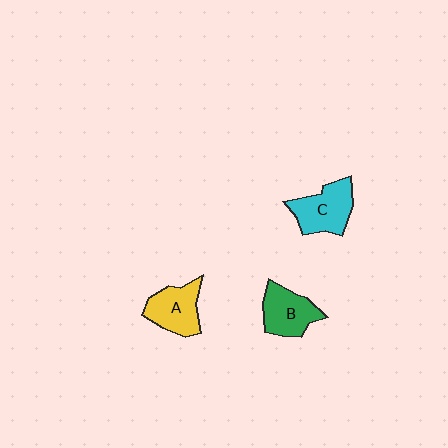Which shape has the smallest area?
Shape B (green).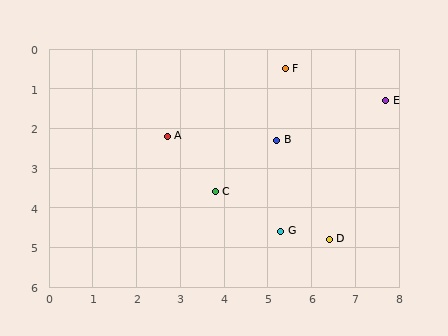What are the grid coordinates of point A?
Point A is at approximately (2.7, 2.2).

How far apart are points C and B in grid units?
Points C and B are about 1.9 grid units apart.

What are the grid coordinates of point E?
Point E is at approximately (7.7, 1.3).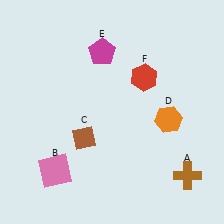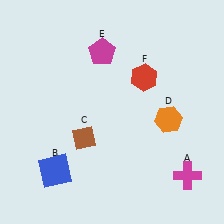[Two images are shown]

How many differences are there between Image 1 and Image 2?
There are 2 differences between the two images.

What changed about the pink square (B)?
In Image 1, B is pink. In Image 2, it changed to blue.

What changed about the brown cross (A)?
In Image 1, A is brown. In Image 2, it changed to magenta.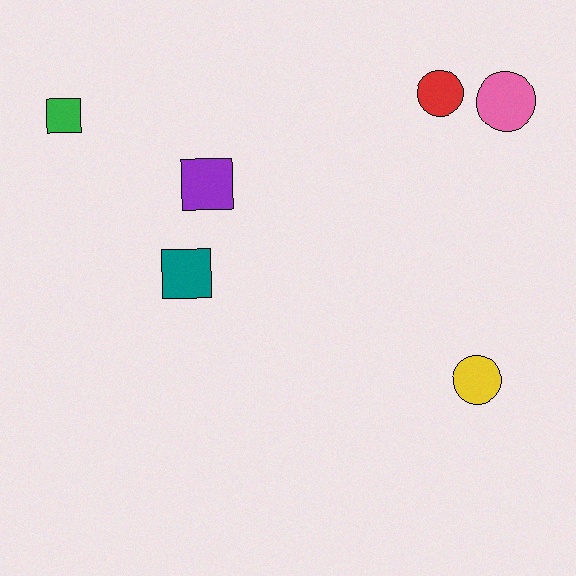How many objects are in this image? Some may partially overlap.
There are 6 objects.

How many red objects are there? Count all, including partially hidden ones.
There is 1 red object.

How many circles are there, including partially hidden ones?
There are 3 circles.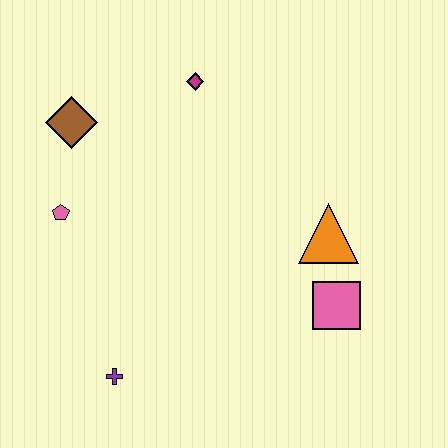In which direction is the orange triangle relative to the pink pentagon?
The orange triangle is to the right of the pink pentagon.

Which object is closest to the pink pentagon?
The brown diamond is closest to the pink pentagon.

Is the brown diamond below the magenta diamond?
Yes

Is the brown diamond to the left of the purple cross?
Yes